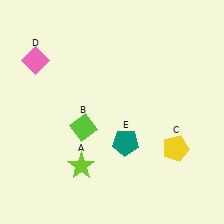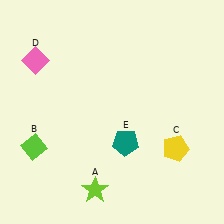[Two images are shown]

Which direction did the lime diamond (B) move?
The lime diamond (B) moved left.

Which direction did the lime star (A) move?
The lime star (A) moved down.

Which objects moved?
The objects that moved are: the lime star (A), the lime diamond (B).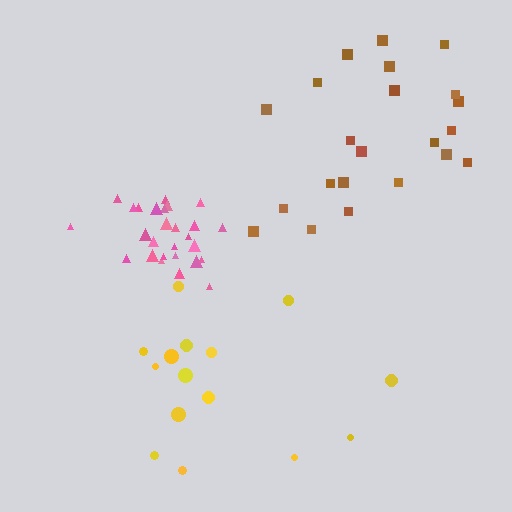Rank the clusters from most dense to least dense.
pink, brown, yellow.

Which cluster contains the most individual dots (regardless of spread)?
Pink (27).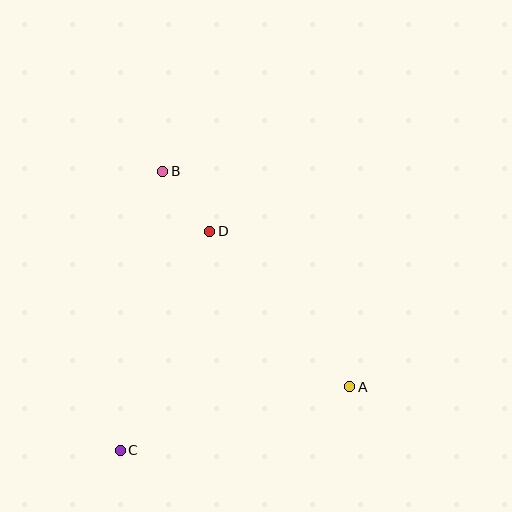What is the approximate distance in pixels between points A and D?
The distance between A and D is approximately 209 pixels.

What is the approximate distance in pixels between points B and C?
The distance between B and C is approximately 282 pixels.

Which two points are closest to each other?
Points B and D are closest to each other.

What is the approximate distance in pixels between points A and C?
The distance between A and C is approximately 238 pixels.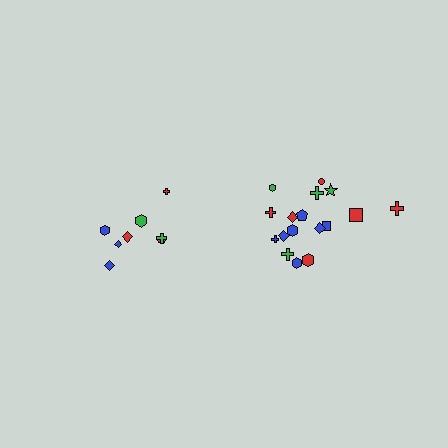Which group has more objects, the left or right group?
The right group.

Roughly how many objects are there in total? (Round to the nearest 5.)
Roughly 25 objects in total.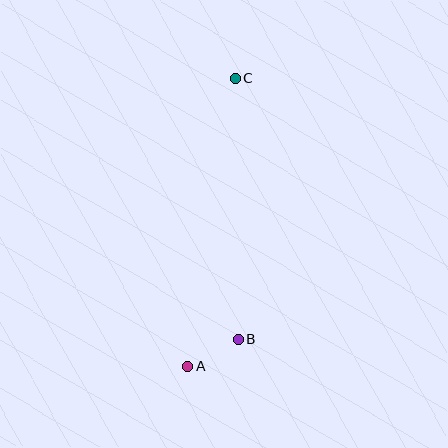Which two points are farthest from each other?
Points A and C are farthest from each other.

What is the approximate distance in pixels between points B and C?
The distance between B and C is approximately 261 pixels.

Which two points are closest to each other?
Points A and B are closest to each other.